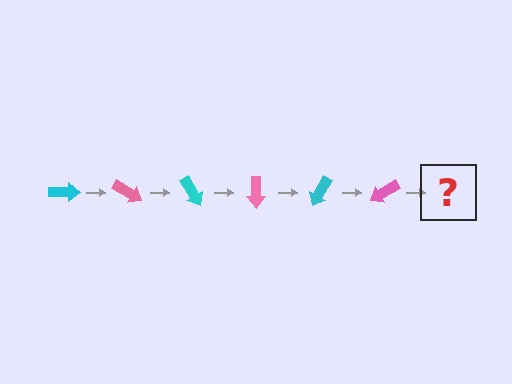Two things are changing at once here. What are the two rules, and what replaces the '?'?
The two rules are that it rotates 30 degrees each step and the color cycles through cyan and pink. The '?' should be a cyan arrow, rotated 180 degrees from the start.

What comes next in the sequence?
The next element should be a cyan arrow, rotated 180 degrees from the start.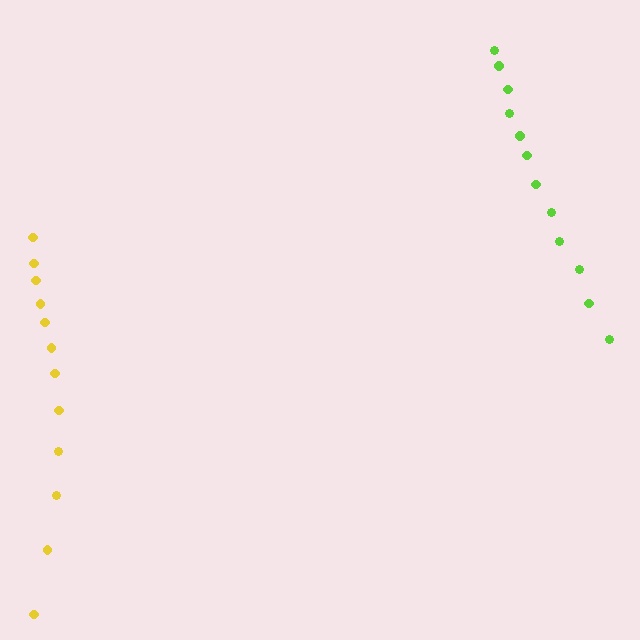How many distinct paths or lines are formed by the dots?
There are 2 distinct paths.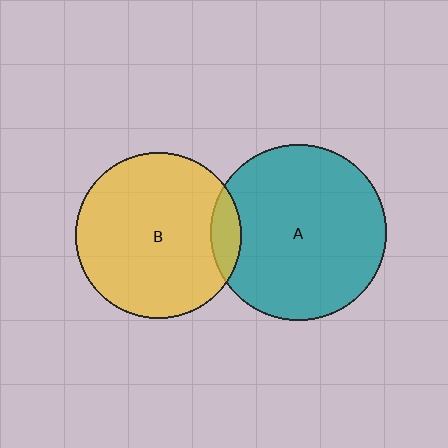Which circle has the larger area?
Circle A (teal).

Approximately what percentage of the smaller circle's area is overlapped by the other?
Approximately 10%.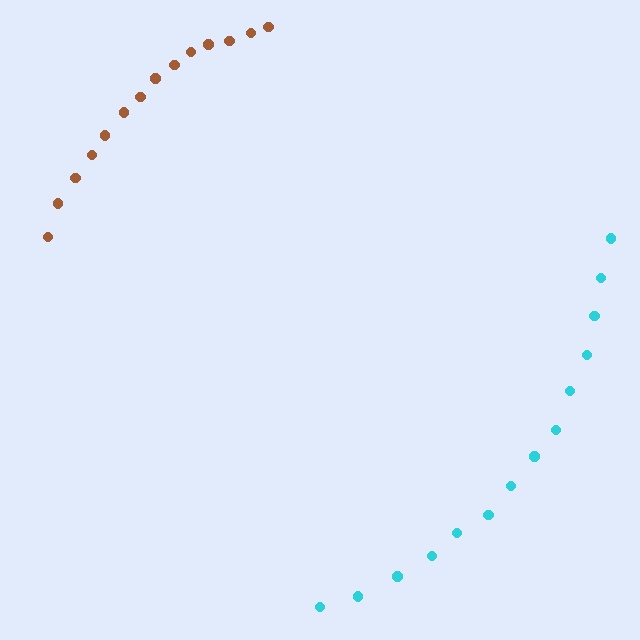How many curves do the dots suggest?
There are 2 distinct paths.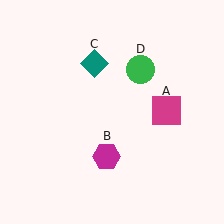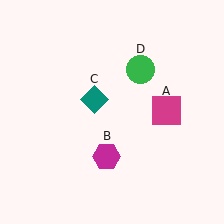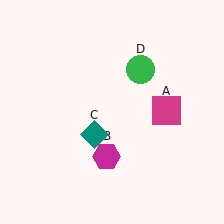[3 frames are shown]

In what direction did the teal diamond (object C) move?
The teal diamond (object C) moved down.